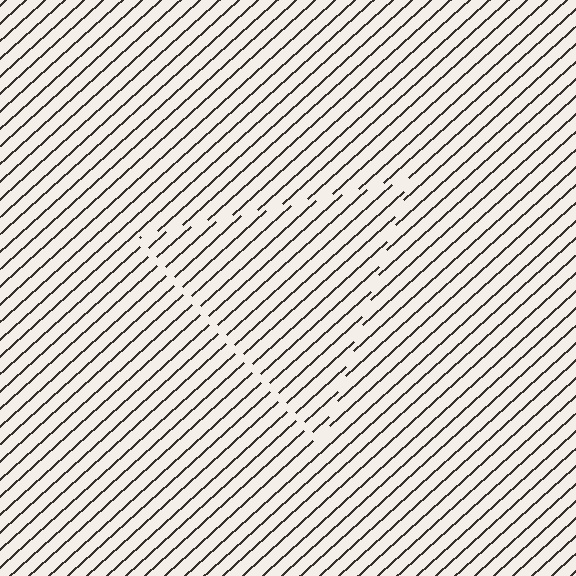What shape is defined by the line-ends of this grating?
An illusory triangle. The interior of the shape contains the same grating, shifted by half a period — the contour is defined by the phase discontinuity where line-ends from the inner and outer gratings abut.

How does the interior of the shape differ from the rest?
The interior of the shape contains the same grating, shifted by half a period — the contour is defined by the phase discontinuity where line-ends from the inner and outer gratings abut.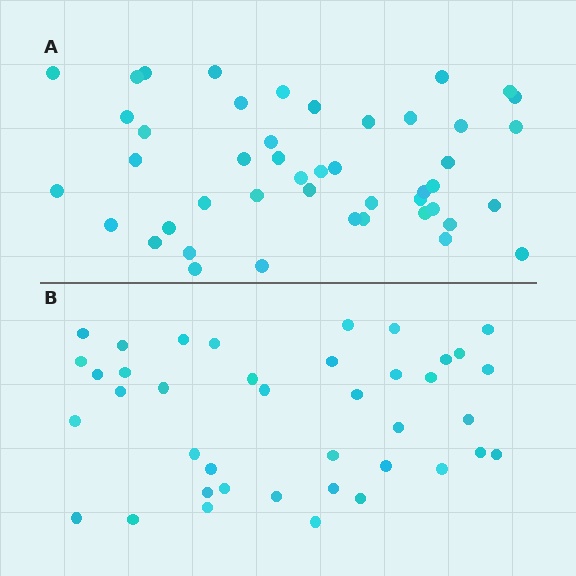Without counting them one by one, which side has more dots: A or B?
Region A (the top region) has more dots.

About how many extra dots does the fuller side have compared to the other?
Region A has about 6 more dots than region B.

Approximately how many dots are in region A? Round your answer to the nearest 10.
About 50 dots. (The exact count is 46, which rounds to 50.)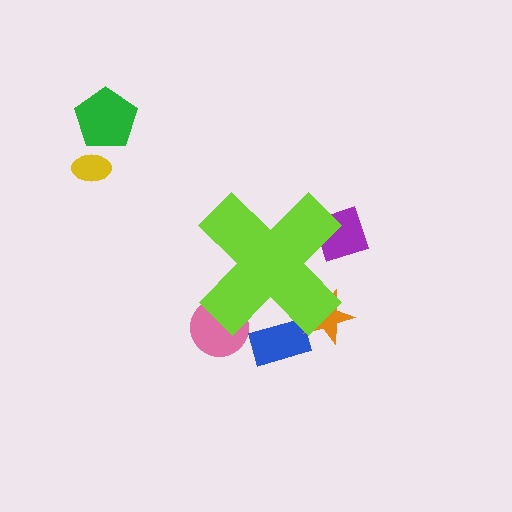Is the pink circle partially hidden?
Yes, the pink circle is partially hidden behind the lime cross.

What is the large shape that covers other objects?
A lime cross.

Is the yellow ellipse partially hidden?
No, the yellow ellipse is fully visible.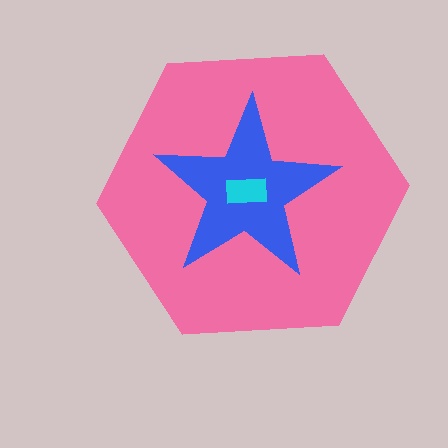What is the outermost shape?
The pink hexagon.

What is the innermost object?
The cyan rectangle.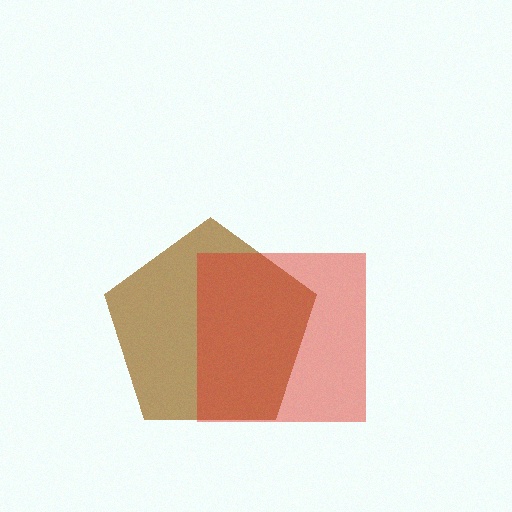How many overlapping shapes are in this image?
There are 2 overlapping shapes in the image.